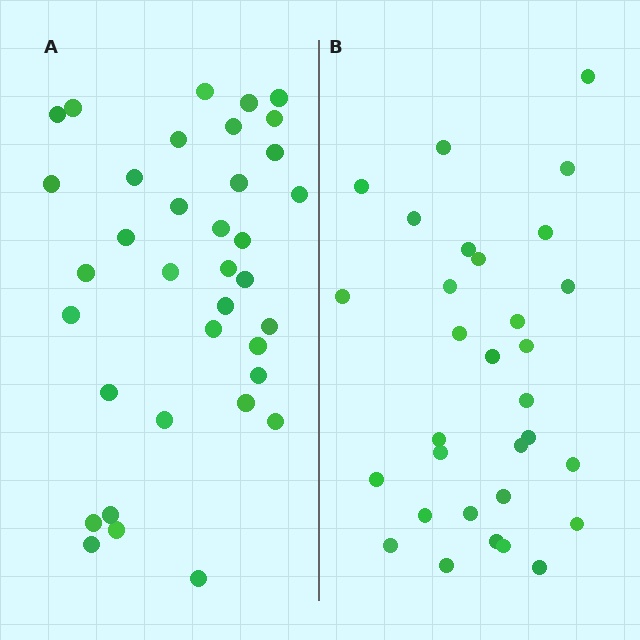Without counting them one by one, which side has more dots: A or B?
Region A (the left region) has more dots.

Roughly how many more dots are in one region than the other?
Region A has about 5 more dots than region B.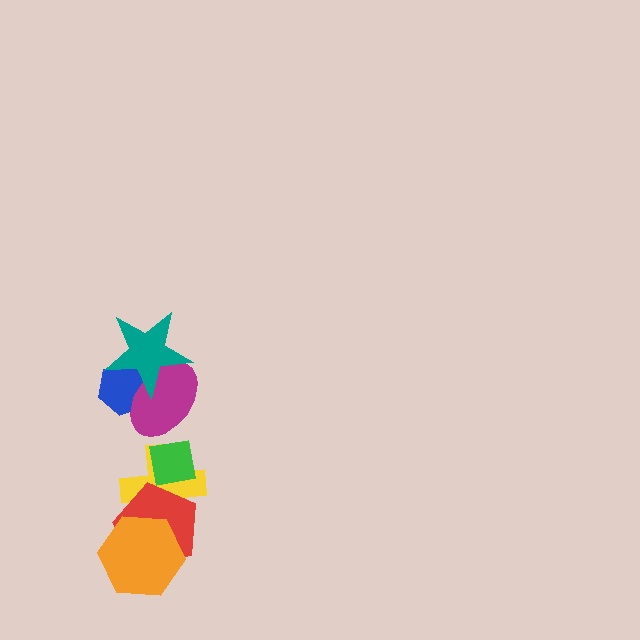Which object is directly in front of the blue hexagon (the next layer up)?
The magenta ellipse is directly in front of the blue hexagon.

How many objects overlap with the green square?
1 object overlaps with the green square.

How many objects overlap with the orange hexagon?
2 objects overlap with the orange hexagon.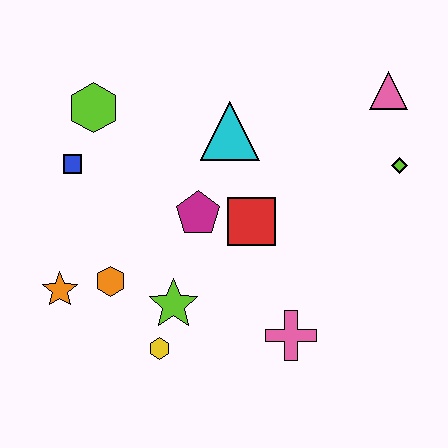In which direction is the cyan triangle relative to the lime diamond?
The cyan triangle is to the left of the lime diamond.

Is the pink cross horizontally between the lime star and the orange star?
No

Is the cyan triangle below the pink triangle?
Yes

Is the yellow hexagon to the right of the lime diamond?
No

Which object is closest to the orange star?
The orange hexagon is closest to the orange star.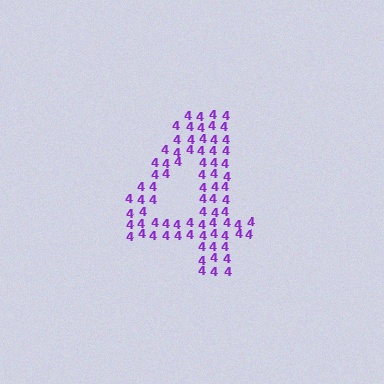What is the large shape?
The large shape is the digit 4.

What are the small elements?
The small elements are digit 4's.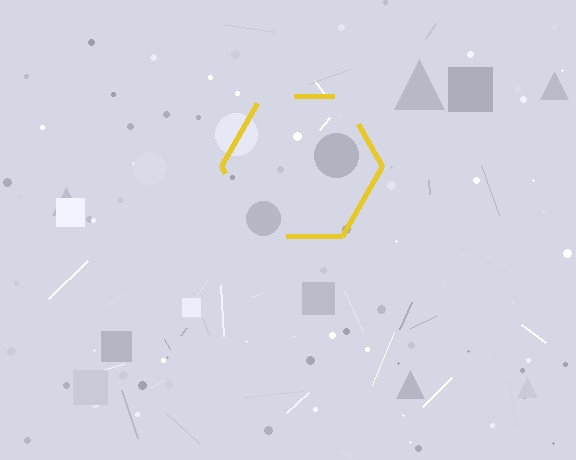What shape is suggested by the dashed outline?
The dashed outline suggests a hexagon.